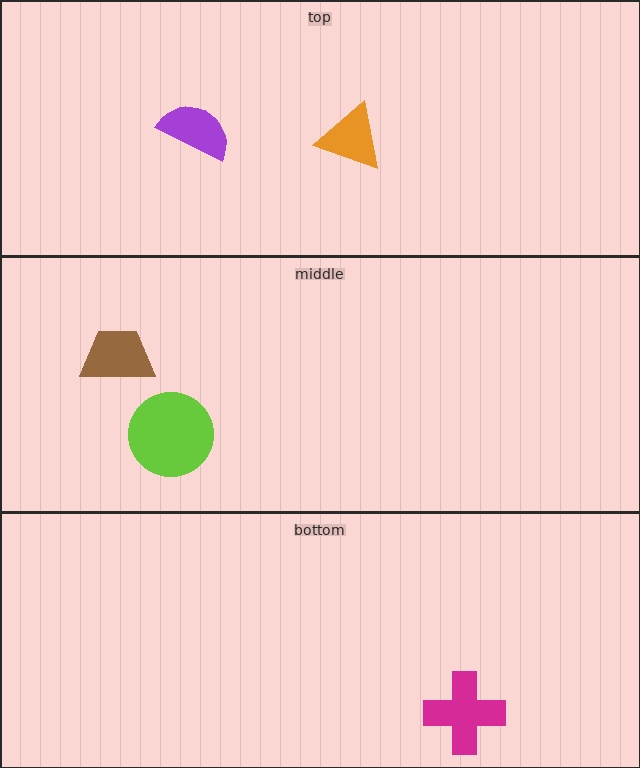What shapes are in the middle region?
The brown trapezoid, the lime circle.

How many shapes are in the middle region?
2.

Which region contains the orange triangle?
The top region.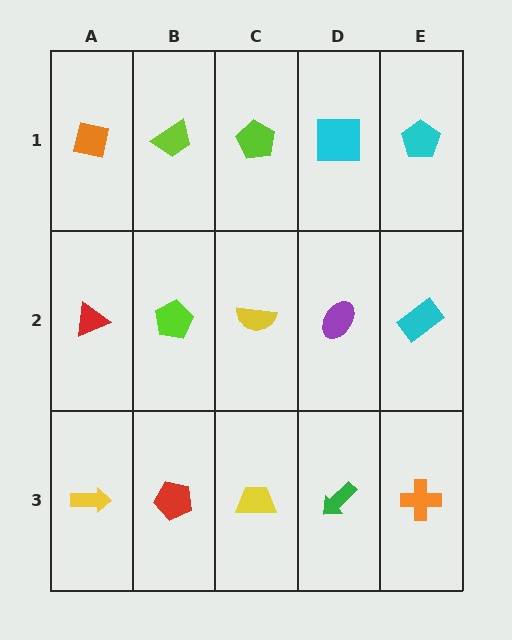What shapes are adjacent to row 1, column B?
A lime pentagon (row 2, column B), an orange square (row 1, column A), a lime pentagon (row 1, column C).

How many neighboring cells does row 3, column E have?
2.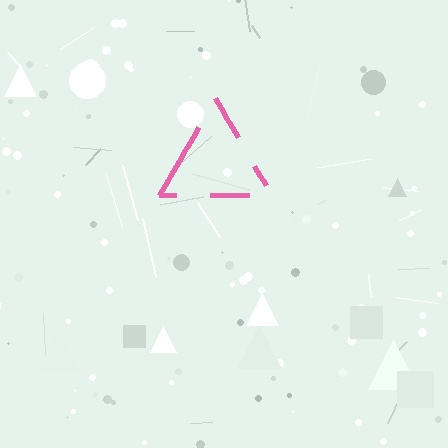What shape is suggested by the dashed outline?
The dashed outline suggests a triangle.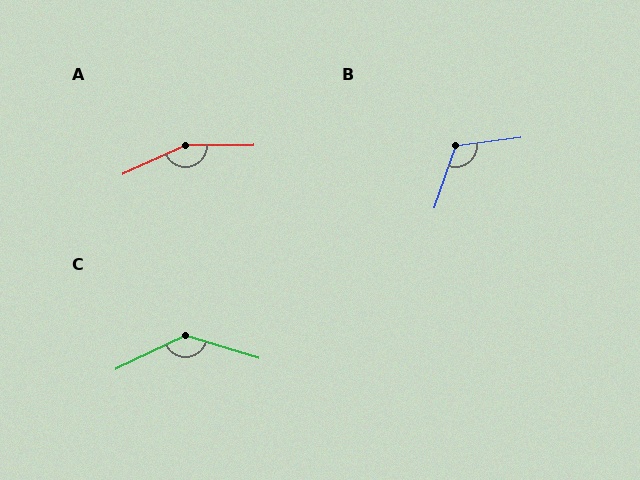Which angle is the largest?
A, at approximately 155 degrees.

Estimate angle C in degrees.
Approximately 137 degrees.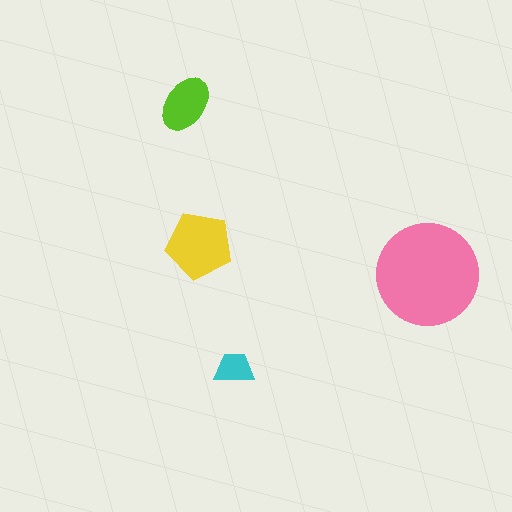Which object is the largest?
The pink circle.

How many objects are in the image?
There are 4 objects in the image.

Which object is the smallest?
The cyan trapezoid.